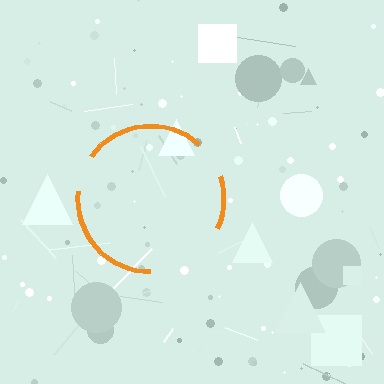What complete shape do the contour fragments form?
The contour fragments form a circle.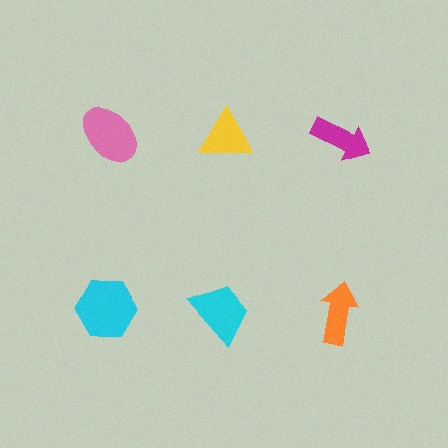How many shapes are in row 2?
3 shapes.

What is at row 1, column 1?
A pink ellipse.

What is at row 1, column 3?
A magenta arrow.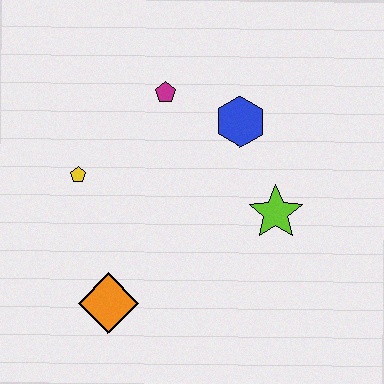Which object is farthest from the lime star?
The yellow pentagon is farthest from the lime star.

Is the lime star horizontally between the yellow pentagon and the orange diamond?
No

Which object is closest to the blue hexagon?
The magenta pentagon is closest to the blue hexagon.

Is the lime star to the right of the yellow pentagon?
Yes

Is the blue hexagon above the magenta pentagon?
No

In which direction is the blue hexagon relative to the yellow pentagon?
The blue hexagon is to the right of the yellow pentagon.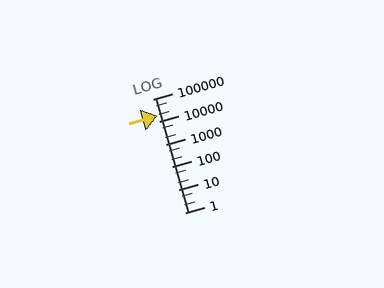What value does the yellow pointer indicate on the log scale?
The pointer indicates approximately 19000.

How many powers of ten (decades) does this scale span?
The scale spans 5 decades, from 1 to 100000.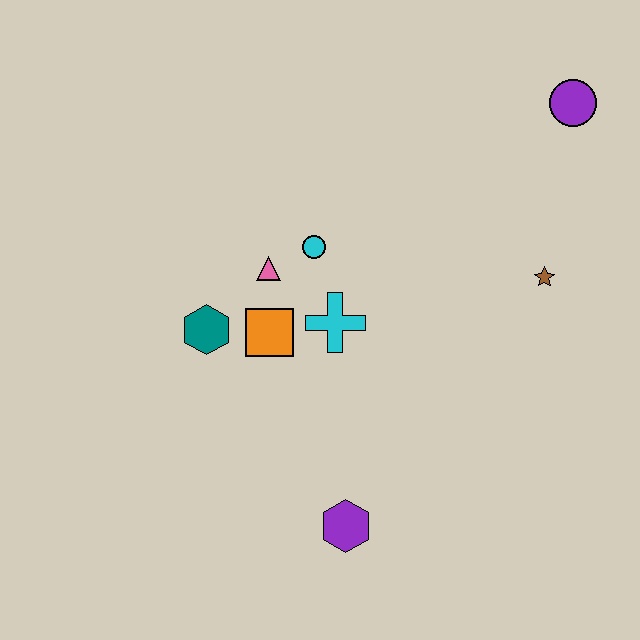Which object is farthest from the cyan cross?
The purple circle is farthest from the cyan cross.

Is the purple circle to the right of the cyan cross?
Yes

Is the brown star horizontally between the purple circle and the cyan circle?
Yes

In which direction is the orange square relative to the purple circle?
The orange square is to the left of the purple circle.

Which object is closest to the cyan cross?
The orange square is closest to the cyan cross.